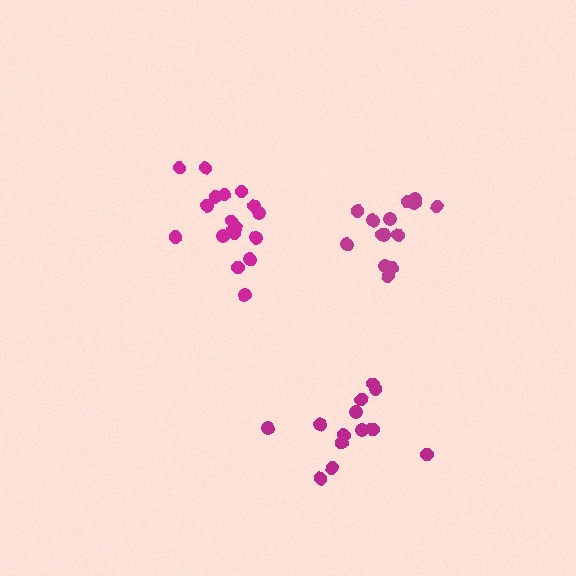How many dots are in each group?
Group 1: 14 dots, Group 2: 18 dots, Group 3: 14 dots (46 total).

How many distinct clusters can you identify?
There are 3 distinct clusters.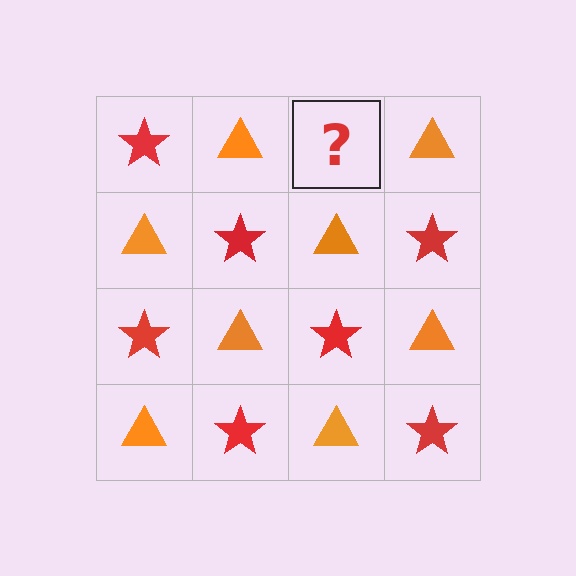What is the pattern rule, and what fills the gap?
The rule is that it alternates red star and orange triangle in a checkerboard pattern. The gap should be filled with a red star.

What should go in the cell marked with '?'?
The missing cell should contain a red star.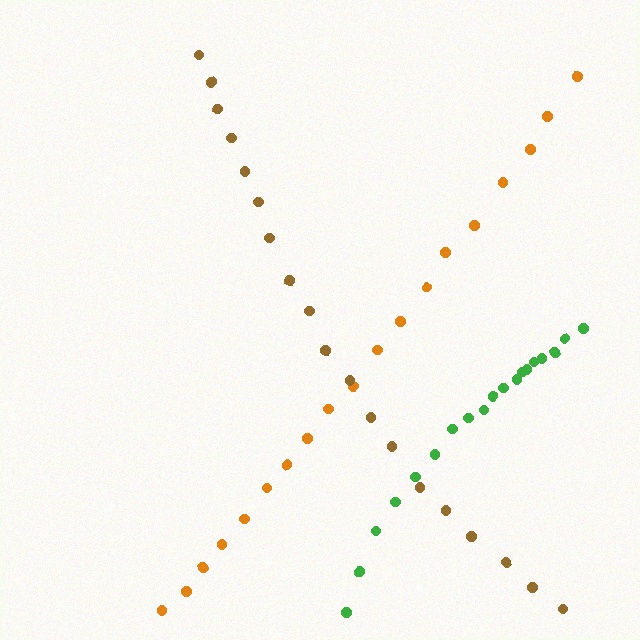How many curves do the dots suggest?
There are 3 distinct paths.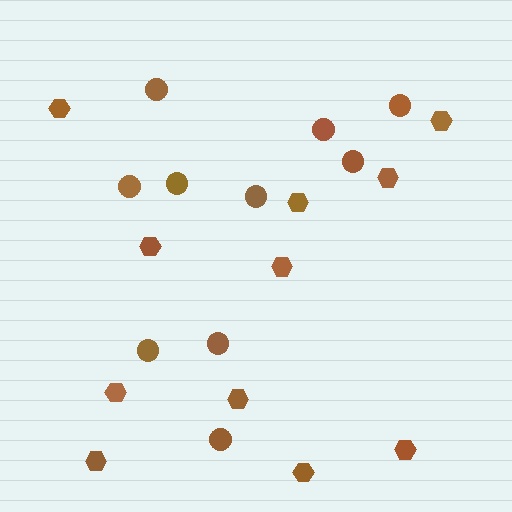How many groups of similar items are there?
There are 2 groups: one group of circles (10) and one group of hexagons (11).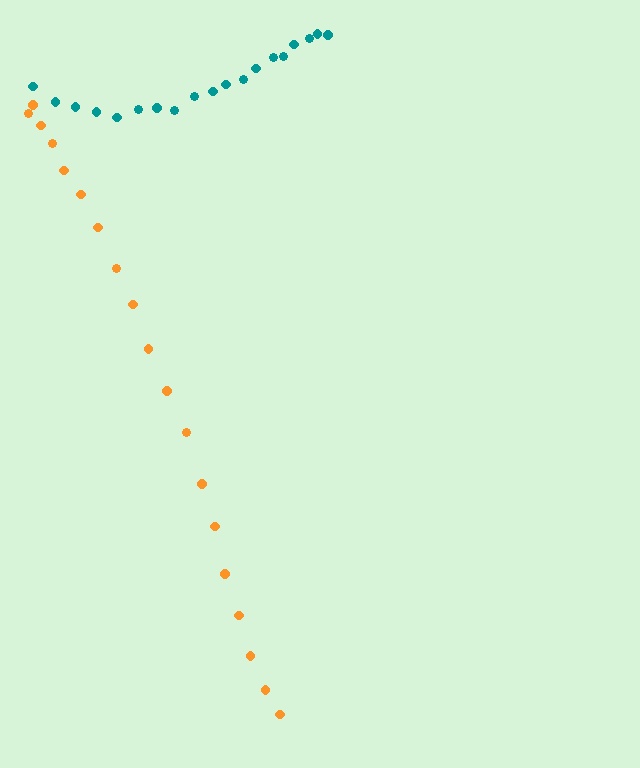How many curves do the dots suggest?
There are 2 distinct paths.